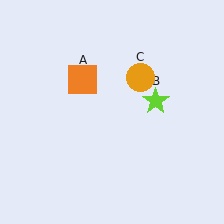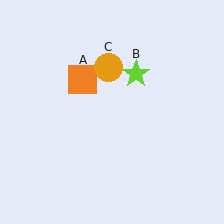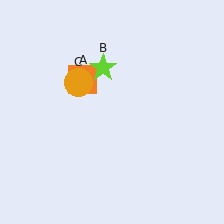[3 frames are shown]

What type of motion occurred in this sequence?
The lime star (object B), orange circle (object C) rotated counterclockwise around the center of the scene.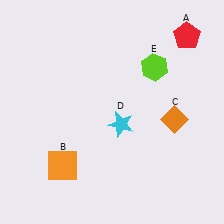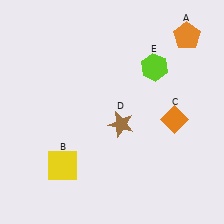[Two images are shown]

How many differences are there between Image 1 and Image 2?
There are 3 differences between the two images.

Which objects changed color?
A changed from red to orange. B changed from orange to yellow. D changed from cyan to brown.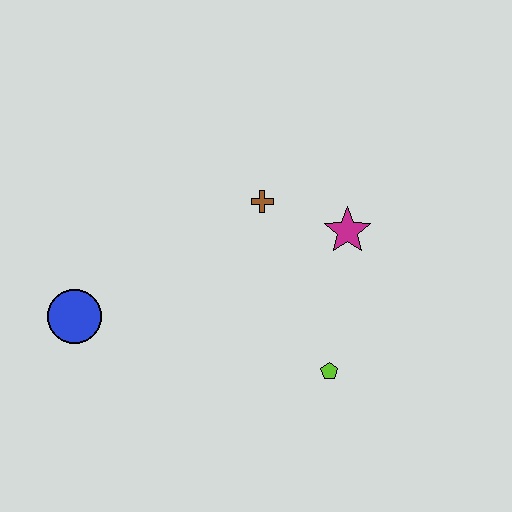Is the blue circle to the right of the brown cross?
No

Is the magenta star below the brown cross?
Yes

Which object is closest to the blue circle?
The brown cross is closest to the blue circle.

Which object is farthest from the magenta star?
The blue circle is farthest from the magenta star.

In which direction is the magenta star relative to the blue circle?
The magenta star is to the right of the blue circle.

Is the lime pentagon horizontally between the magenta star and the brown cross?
Yes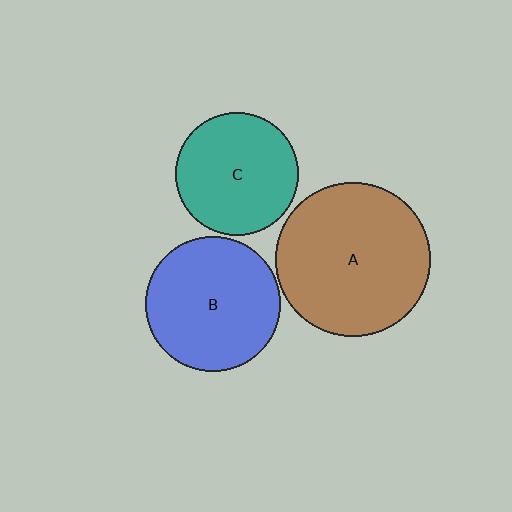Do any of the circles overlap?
No, none of the circles overlap.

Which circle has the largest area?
Circle A (brown).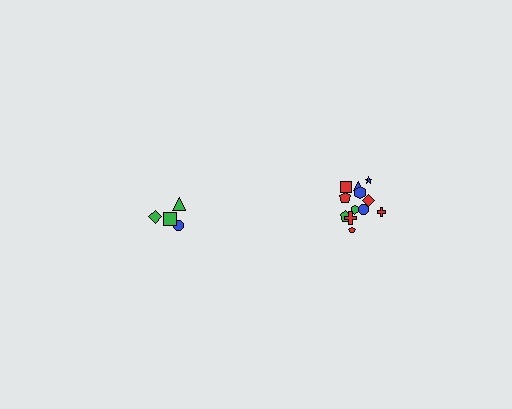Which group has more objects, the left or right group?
The right group.